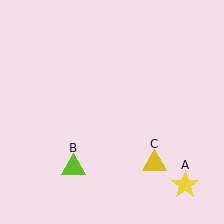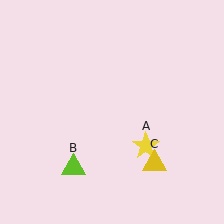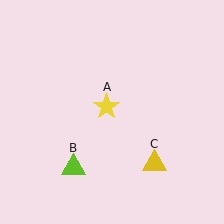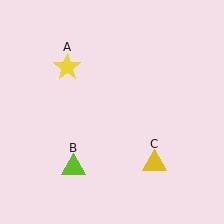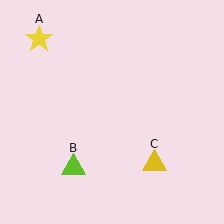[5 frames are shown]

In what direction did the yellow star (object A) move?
The yellow star (object A) moved up and to the left.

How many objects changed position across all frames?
1 object changed position: yellow star (object A).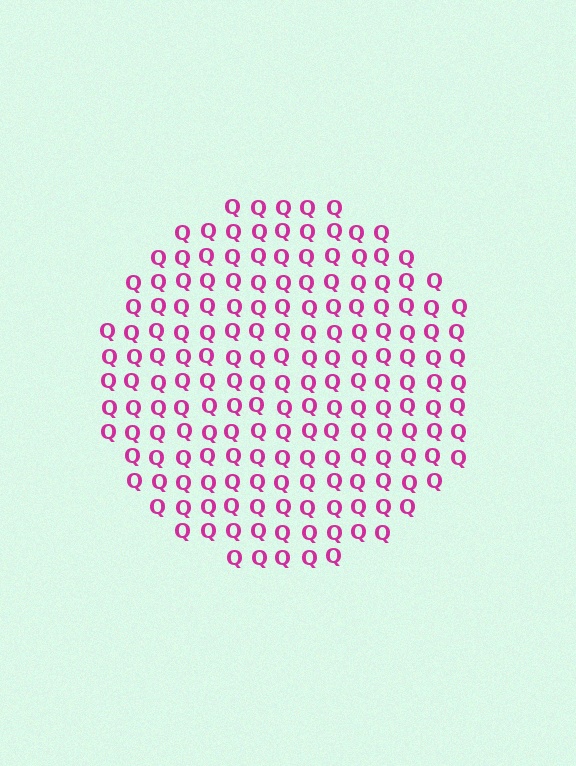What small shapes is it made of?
It is made of small letter Q's.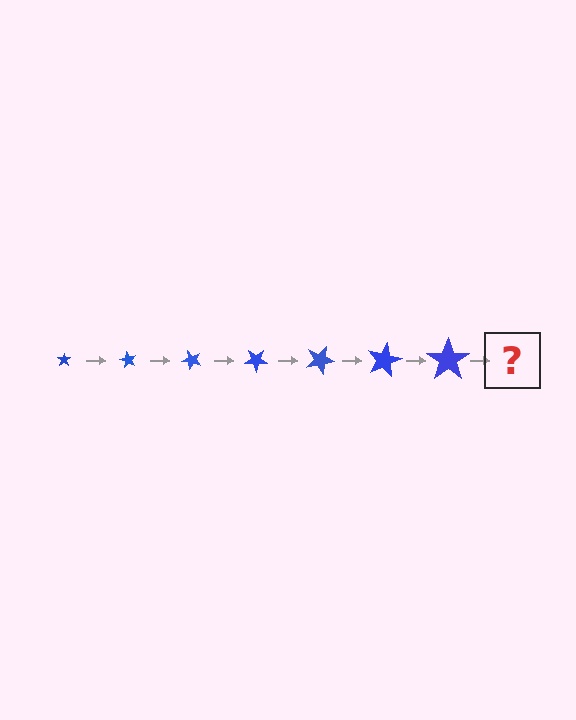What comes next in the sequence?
The next element should be a star, larger than the previous one and rotated 420 degrees from the start.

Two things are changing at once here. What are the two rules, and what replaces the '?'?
The two rules are that the star grows larger each step and it rotates 60 degrees each step. The '?' should be a star, larger than the previous one and rotated 420 degrees from the start.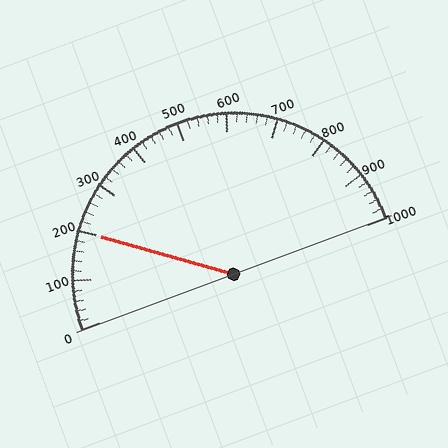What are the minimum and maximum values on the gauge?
The gauge ranges from 0 to 1000.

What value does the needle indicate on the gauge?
The needle indicates approximately 200.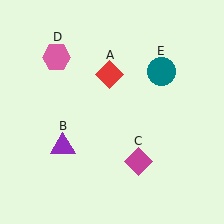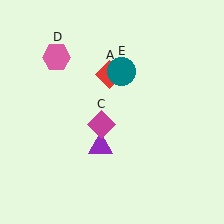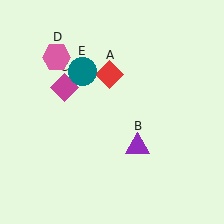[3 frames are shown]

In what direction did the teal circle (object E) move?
The teal circle (object E) moved left.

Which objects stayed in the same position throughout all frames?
Red diamond (object A) and pink hexagon (object D) remained stationary.